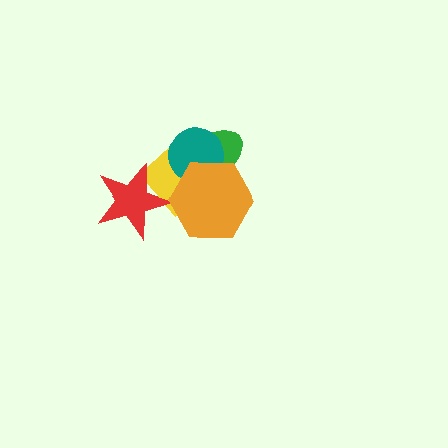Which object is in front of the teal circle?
The orange hexagon is in front of the teal circle.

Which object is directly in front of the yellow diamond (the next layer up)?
The green ellipse is directly in front of the yellow diamond.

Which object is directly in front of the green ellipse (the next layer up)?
The teal circle is directly in front of the green ellipse.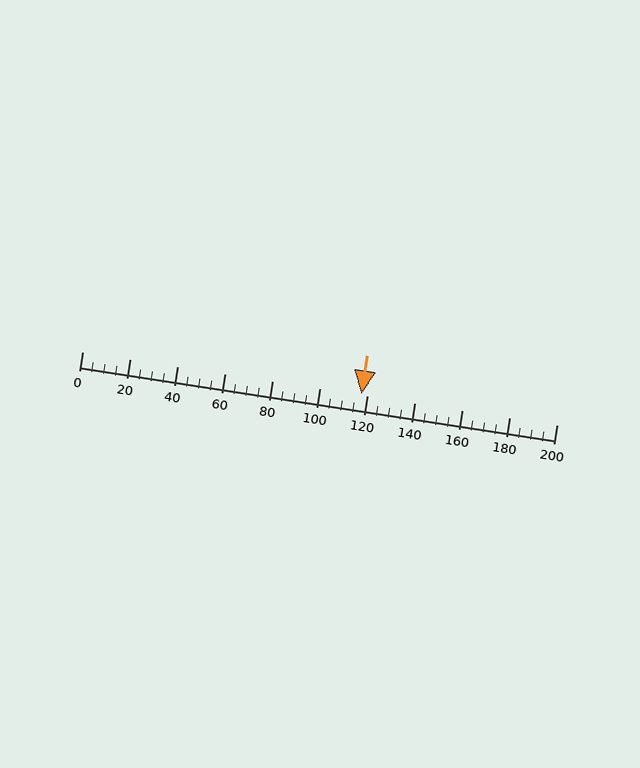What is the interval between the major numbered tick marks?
The major tick marks are spaced 20 units apart.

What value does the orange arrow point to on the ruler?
The orange arrow points to approximately 118.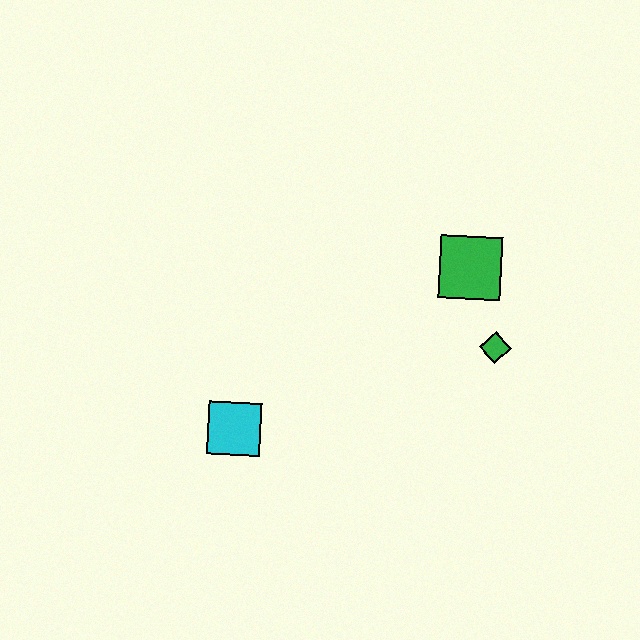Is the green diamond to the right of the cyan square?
Yes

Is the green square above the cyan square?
Yes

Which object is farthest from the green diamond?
The cyan square is farthest from the green diamond.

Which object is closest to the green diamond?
The green square is closest to the green diamond.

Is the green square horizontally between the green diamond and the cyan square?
Yes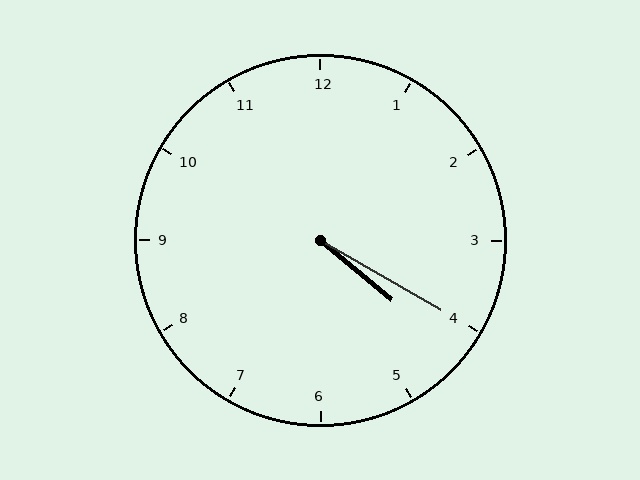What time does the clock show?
4:20.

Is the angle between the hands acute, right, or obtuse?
It is acute.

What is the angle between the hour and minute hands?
Approximately 10 degrees.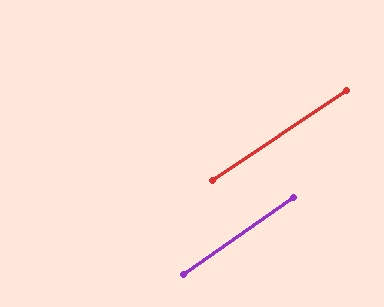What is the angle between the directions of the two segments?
Approximately 1 degree.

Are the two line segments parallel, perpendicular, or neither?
Parallel — their directions differ by only 0.9°.